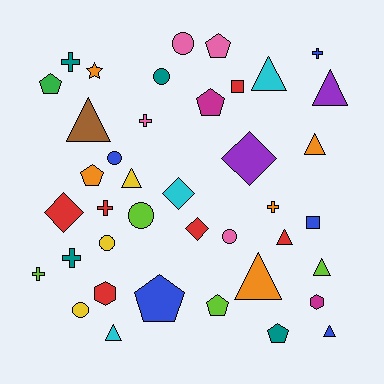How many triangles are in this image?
There are 10 triangles.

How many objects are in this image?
There are 40 objects.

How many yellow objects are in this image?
There are 3 yellow objects.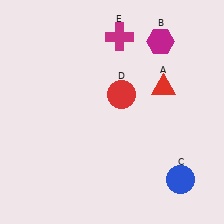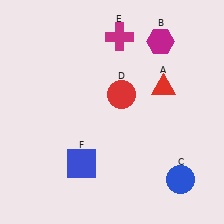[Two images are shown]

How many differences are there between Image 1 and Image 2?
There is 1 difference between the two images.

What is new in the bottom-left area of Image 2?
A blue square (F) was added in the bottom-left area of Image 2.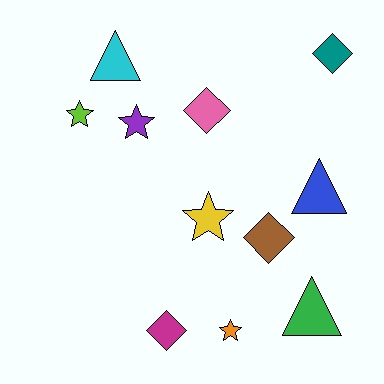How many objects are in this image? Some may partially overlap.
There are 11 objects.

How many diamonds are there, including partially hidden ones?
There are 4 diamonds.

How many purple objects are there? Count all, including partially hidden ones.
There is 1 purple object.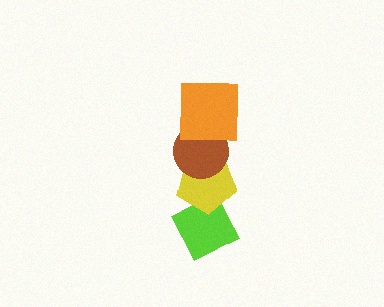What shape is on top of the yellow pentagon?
The brown circle is on top of the yellow pentagon.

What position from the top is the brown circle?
The brown circle is 2nd from the top.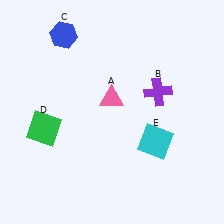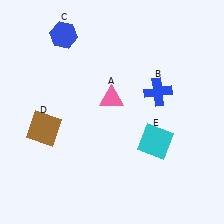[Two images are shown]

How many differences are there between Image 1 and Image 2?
There are 2 differences between the two images.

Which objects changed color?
B changed from purple to blue. D changed from green to brown.